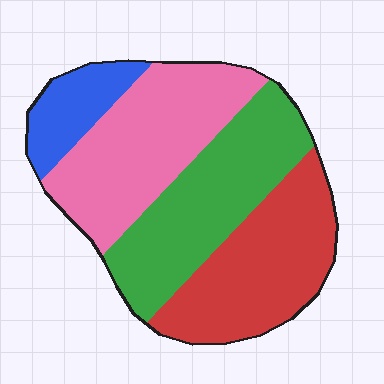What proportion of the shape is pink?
Pink takes up about one third (1/3) of the shape.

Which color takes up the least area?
Blue, at roughly 10%.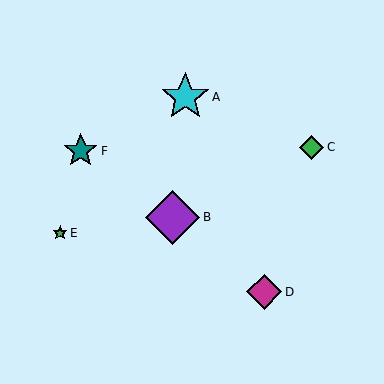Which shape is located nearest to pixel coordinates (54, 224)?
The green star (labeled E) at (60, 233) is nearest to that location.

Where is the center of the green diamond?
The center of the green diamond is at (312, 147).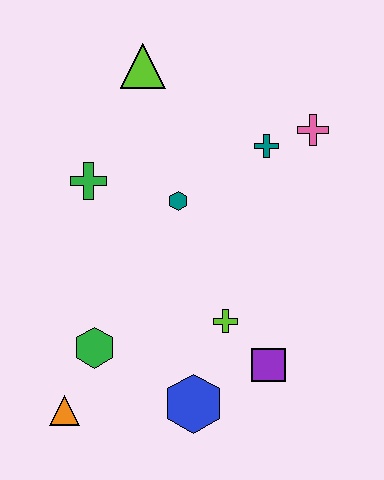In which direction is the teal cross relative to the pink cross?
The teal cross is to the left of the pink cross.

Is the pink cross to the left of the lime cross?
No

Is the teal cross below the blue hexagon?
No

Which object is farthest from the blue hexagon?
The lime triangle is farthest from the blue hexagon.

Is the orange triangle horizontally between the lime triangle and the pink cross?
No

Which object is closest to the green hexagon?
The orange triangle is closest to the green hexagon.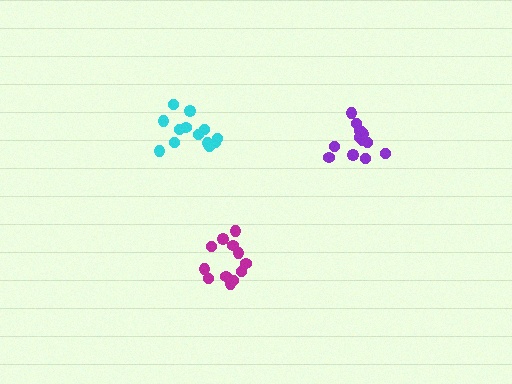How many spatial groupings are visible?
There are 3 spatial groupings.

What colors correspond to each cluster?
The clusters are colored: purple, cyan, magenta.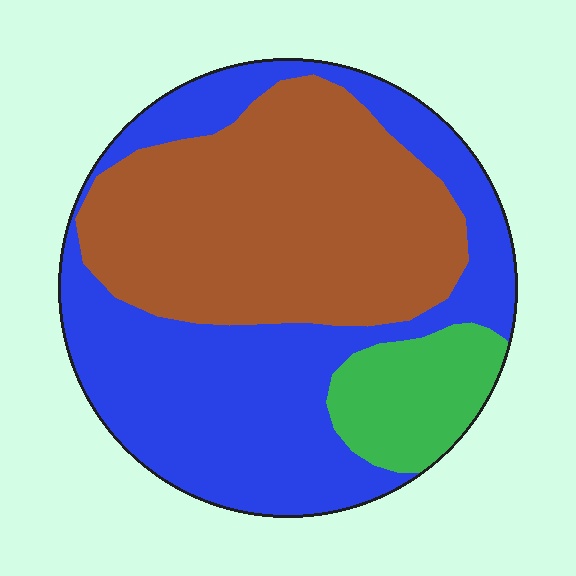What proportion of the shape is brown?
Brown takes up about two fifths (2/5) of the shape.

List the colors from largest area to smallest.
From largest to smallest: blue, brown, green.